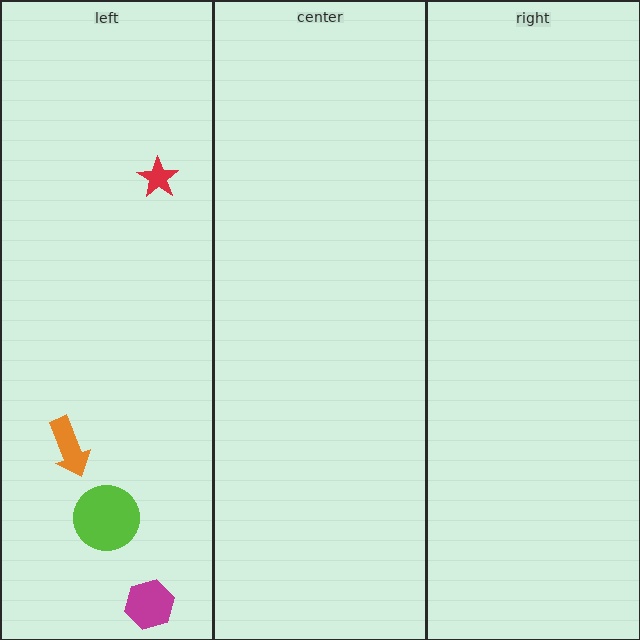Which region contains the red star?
The left region.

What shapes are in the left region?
The magenta hexagon, the lime circle, the orange arrow, the red star.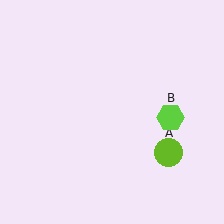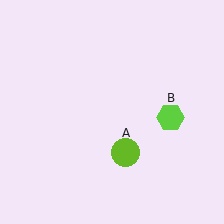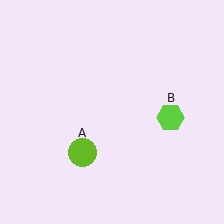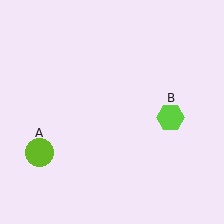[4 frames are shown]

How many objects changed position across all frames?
1 object changed position: lime circle (object A).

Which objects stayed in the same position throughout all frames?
Lime hexagon (object B) remained stationary.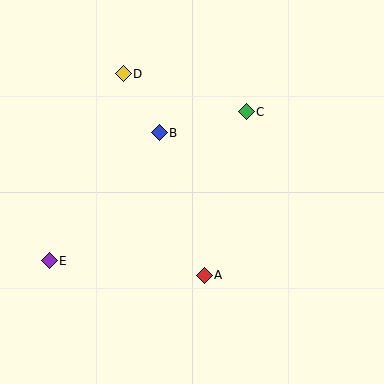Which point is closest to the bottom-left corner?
Point E is closest to the bottom-left corner.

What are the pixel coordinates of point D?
Point D is at (123, 74).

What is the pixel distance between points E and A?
The distance between E and A is 156 pixels.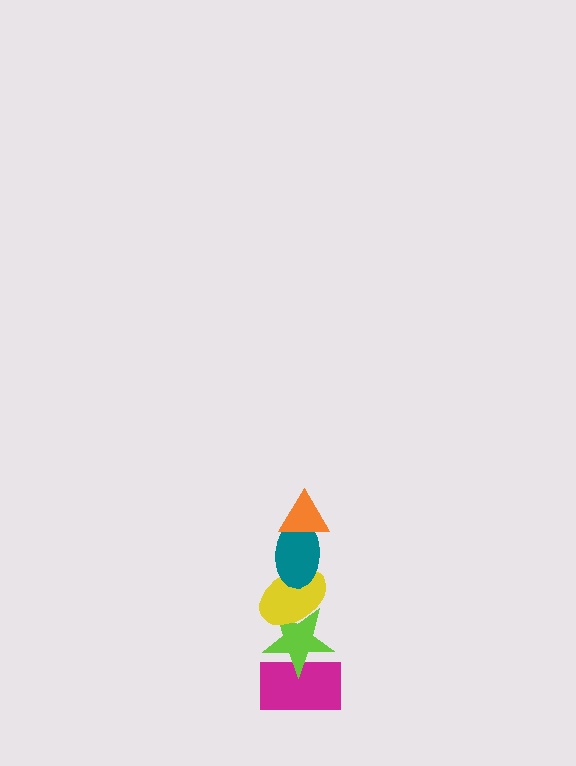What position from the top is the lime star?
The lime star is 4th from the top.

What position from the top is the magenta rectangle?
The magenta rectangle is 5th from the top.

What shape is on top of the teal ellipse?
The orange triangle is on top of the teal ellipse.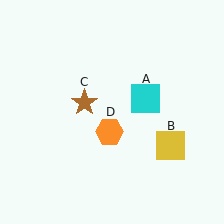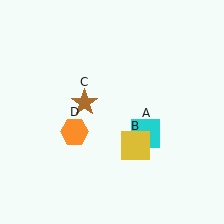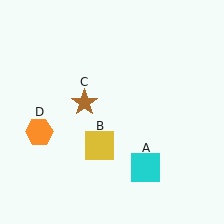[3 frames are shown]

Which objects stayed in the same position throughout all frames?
Brown star (object C) remained stationary.